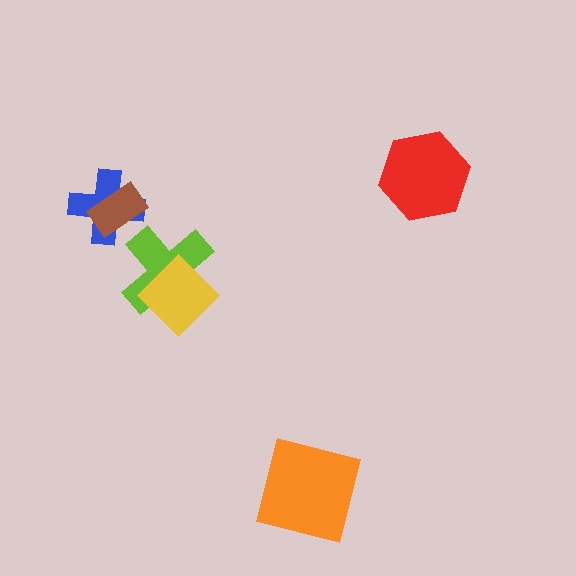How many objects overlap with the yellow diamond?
1 object overlaps with the yellow diamond.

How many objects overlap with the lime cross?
1 object overlaps with the lime cross.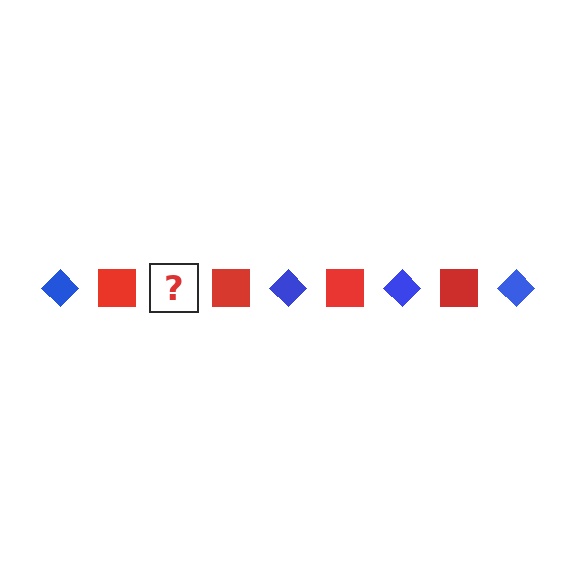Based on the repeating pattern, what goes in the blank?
The blank should be a blue diamond.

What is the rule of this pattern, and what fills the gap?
The rule is that the pattern alternates between blue diamond and red square. The gap should be filled with a blue diamond.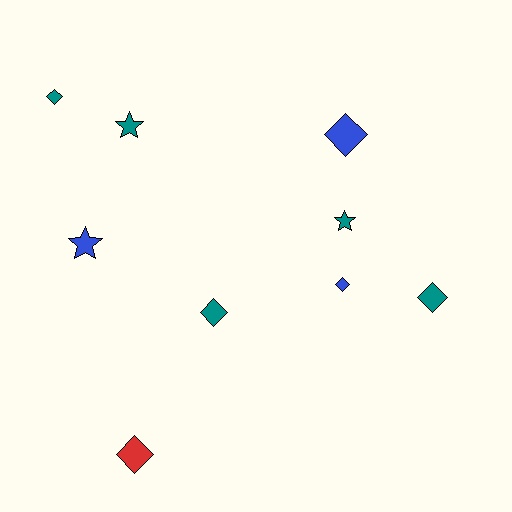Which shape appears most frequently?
Diamond, with 6 objects.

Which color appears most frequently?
Teal, with 5 objects.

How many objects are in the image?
There are 9 objects.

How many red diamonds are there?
There is 1 red diamond.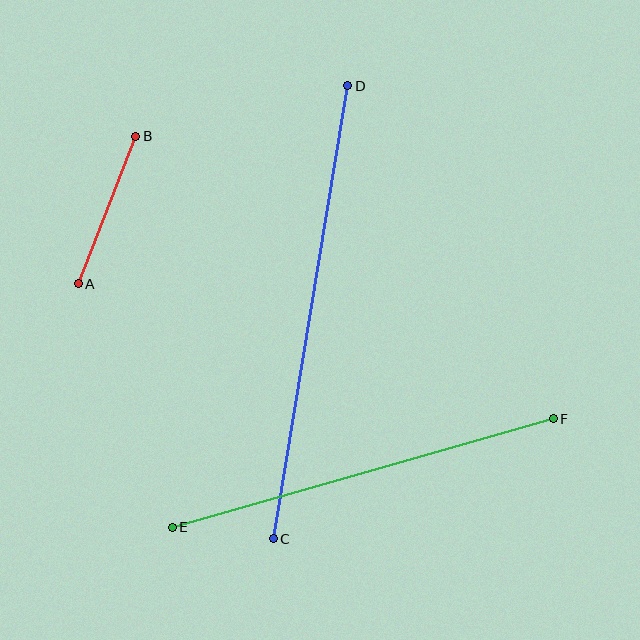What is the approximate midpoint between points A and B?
The midpoint is at approximately (107, 210) pixels.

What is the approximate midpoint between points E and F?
The midpoint is at approximately (363, 473) pixels.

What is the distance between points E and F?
The distance is approximately 396 pixels.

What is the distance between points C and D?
The distance is approximately 459 pixels.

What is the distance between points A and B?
The distance is approximately 158 pixels.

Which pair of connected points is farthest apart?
Points C and D are farthest apart.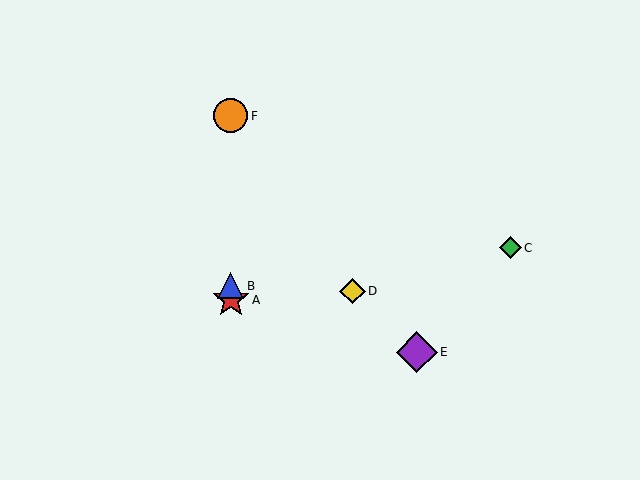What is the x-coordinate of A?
Object A is at x≈231.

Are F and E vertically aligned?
No, F is at x≈231 and E is at x≈417.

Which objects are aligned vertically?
Objects A, B, F are aligned vertically.